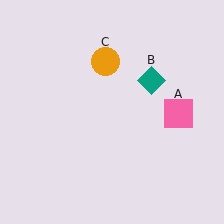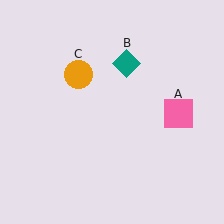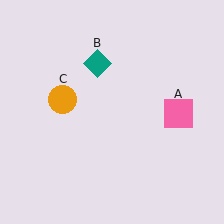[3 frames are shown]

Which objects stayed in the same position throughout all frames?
Pink square (object A) remained stationary.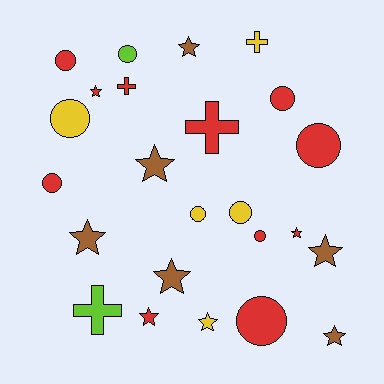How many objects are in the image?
There are 24 objects.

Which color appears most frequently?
Red, with 11 objects.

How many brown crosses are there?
There are no brown crosses.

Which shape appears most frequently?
Circle, with 10 objects.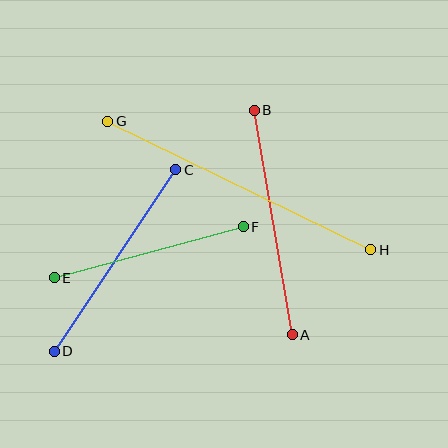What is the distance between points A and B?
The distance is approximately 227 pixels.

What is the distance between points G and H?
The distance is approximately 292 pixels.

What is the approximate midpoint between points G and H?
The midpoint is at approximately (239, 186) pixels.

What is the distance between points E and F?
The distance is approximately 196 pixels.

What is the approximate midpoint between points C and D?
The midpoint is at approximately (115, 260) pixels.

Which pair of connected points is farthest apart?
Points G and H are farthest apart.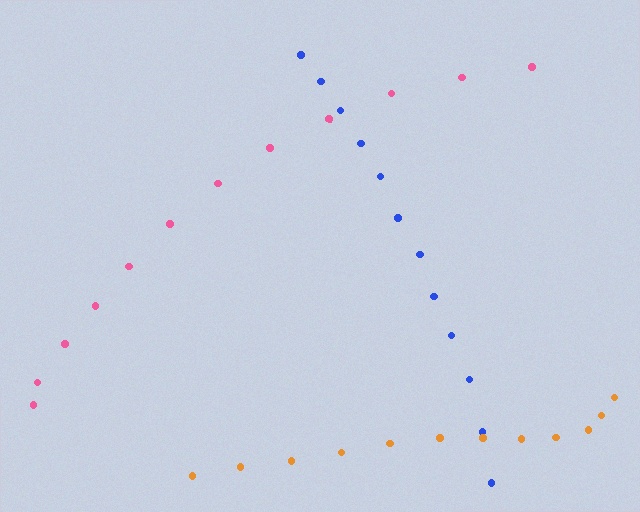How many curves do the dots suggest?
There are 3 distinct paths.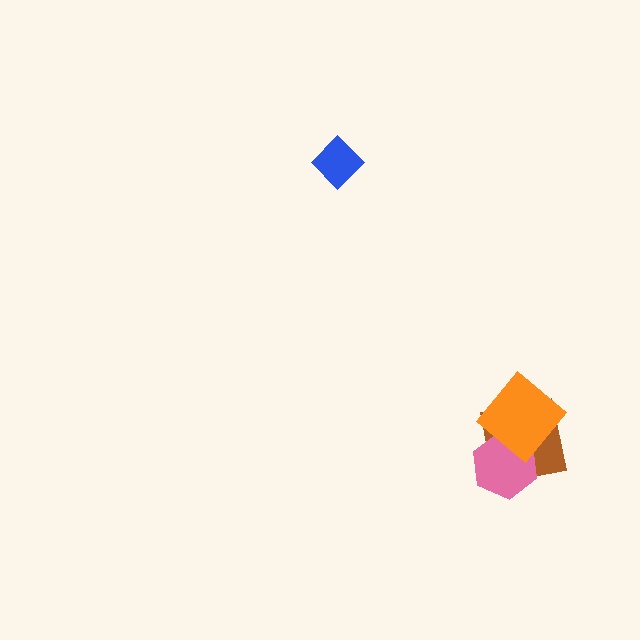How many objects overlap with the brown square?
2 objects overlap with the brown square.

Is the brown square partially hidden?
Yes, it is partially covered by another shape.